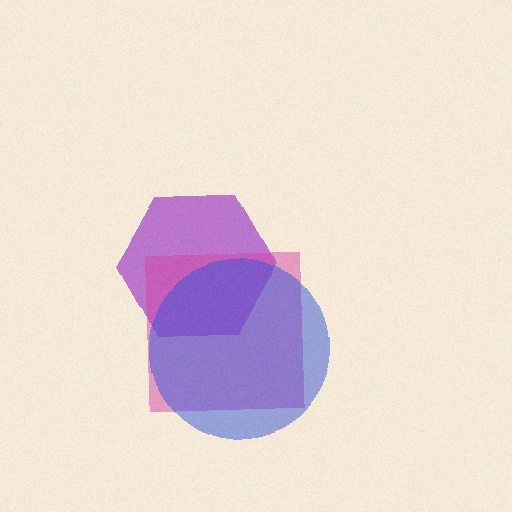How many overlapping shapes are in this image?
There are 3 overlapping shapes in the image.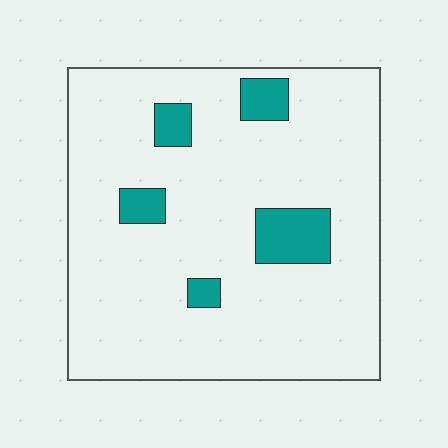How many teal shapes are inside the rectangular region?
5.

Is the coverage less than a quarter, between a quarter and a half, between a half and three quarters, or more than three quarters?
Less than a quarter.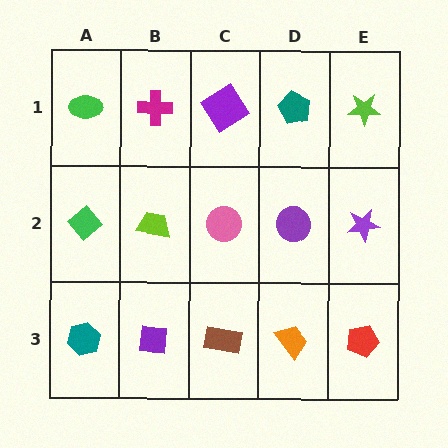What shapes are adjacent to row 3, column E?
A purple star (row 2, column E), an orange trapezoid (row 3, column D).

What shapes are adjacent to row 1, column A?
A green diamond (row 2, column A), a magenta cross (row 1, column B).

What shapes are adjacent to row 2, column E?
A lime star (row 1, column E), a red pentagon (row 3, column E), a purple circle (row 2, column D).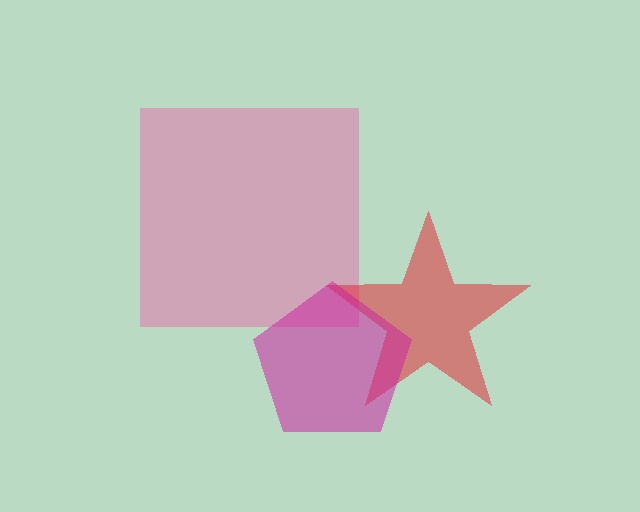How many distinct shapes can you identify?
There are 3 distinct shapes: a pink square, a red star, a magenta pentagon.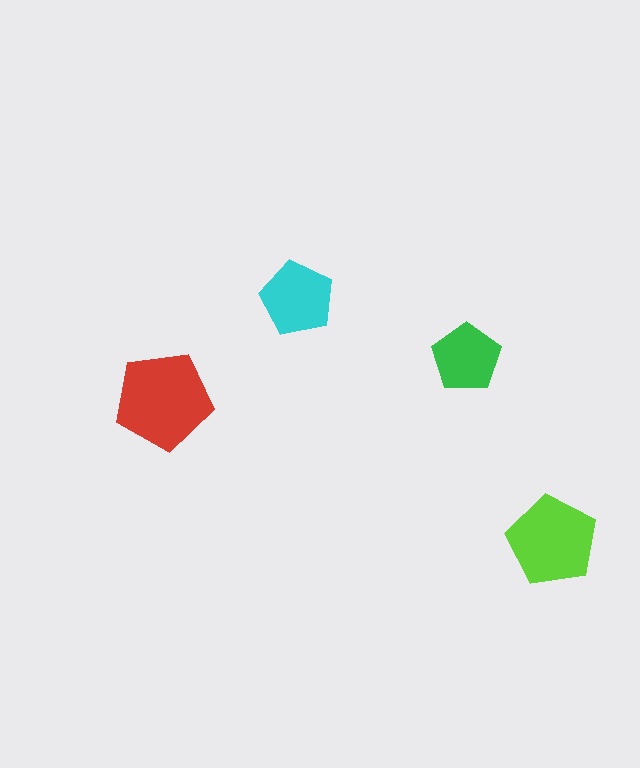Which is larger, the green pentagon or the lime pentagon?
The lime one.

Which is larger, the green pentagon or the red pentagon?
The red one.